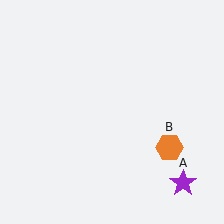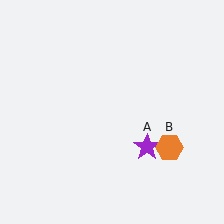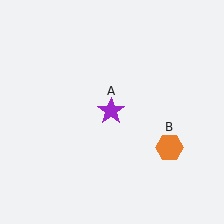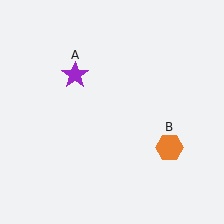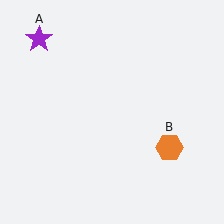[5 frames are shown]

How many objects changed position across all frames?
1 object changed position: purple star (object A).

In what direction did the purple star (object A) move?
The purple star (object A) moved up and to the left.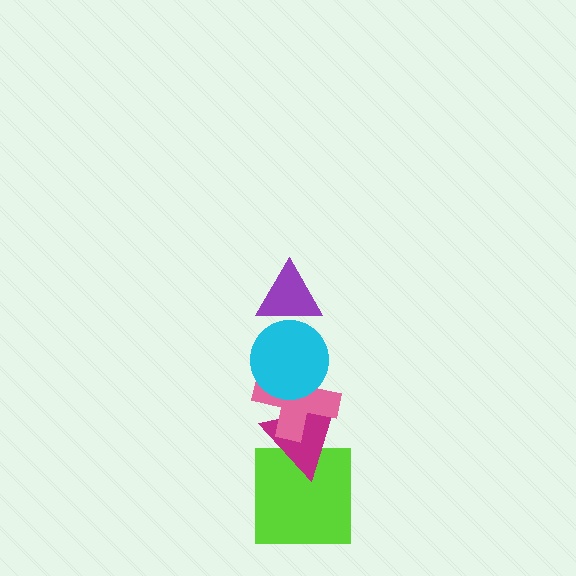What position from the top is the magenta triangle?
The magenta triangle is 4th from the top.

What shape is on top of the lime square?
The magenta triangle is on top of the lime square.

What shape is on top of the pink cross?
The cyan circle is on top of the pink cross.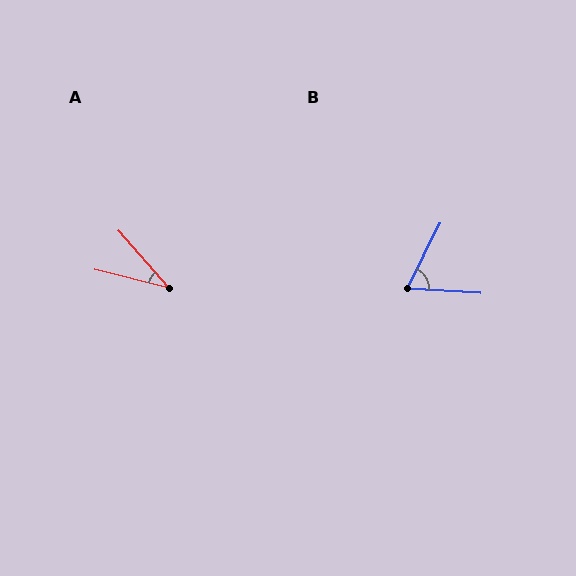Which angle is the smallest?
A, at approximately 35 degrees.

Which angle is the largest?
B, at approximately 67 degrees.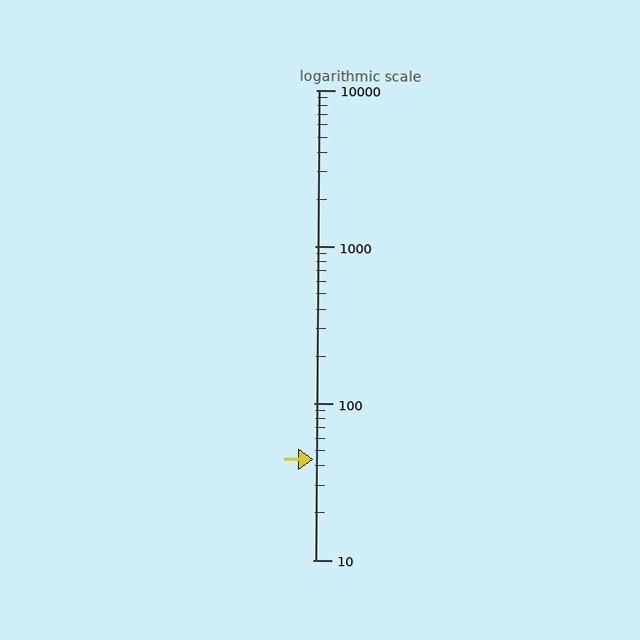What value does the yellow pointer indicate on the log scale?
The pointer indicates approximately 44.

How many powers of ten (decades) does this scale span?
The scale spans 3 decades, from 10 to 10000.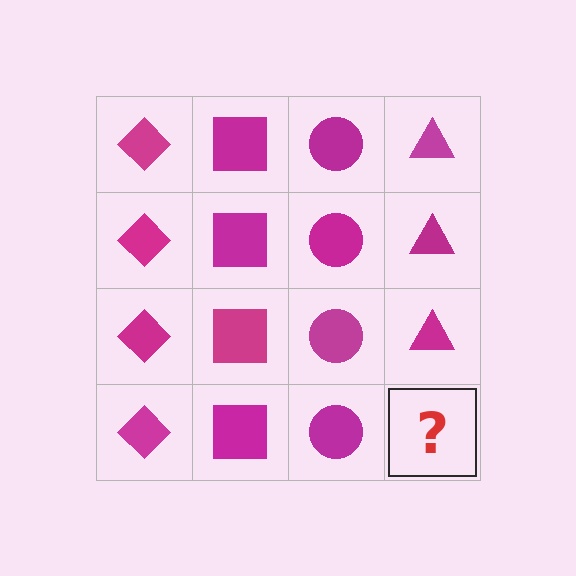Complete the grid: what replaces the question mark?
The question mark should be replaced with a magenta triangle.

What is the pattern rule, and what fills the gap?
The rule is that each column has a consistent shape. The gap should be filled with a magenta triangle.